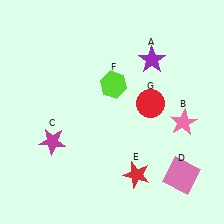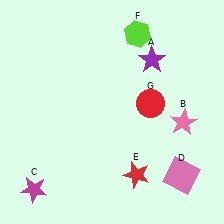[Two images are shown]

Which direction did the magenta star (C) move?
The magenta star (C) moved down.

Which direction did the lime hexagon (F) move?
The lime hexagon (F) moved up.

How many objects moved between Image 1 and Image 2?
2 objects moved between the two images.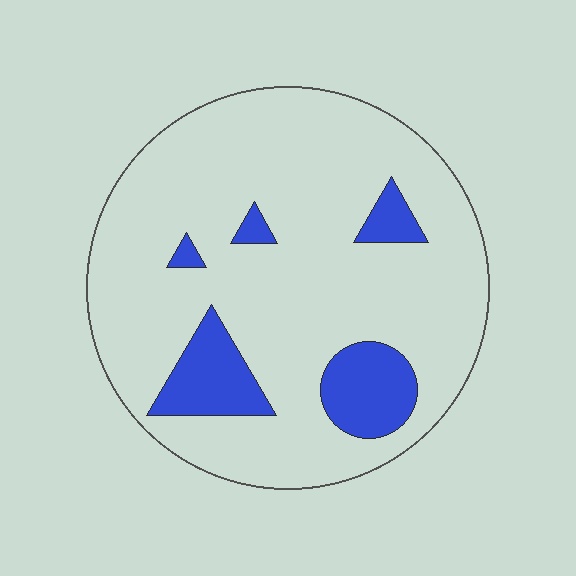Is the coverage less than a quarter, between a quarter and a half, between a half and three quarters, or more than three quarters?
Less than a quarter.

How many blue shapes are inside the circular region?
5.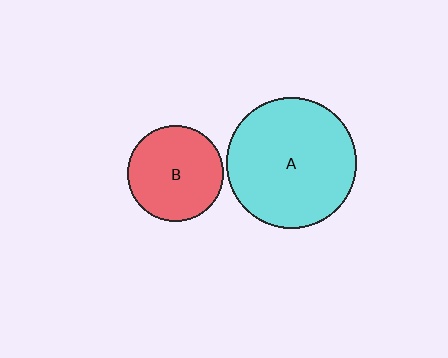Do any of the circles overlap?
No, none of the circles overlap.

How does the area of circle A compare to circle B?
Approximately 1.8 times.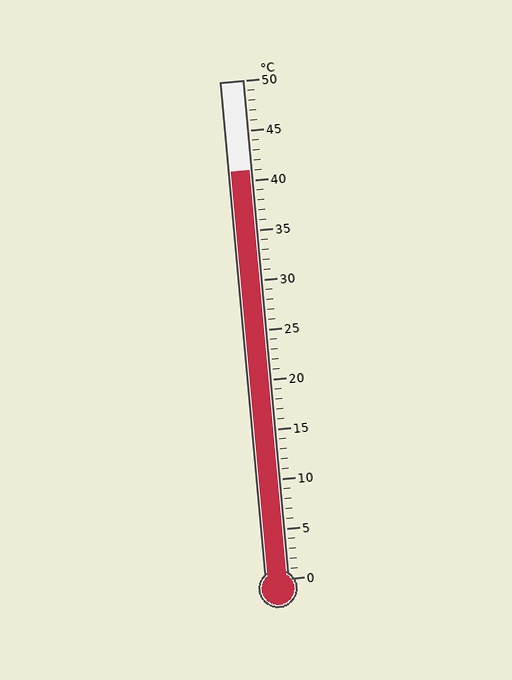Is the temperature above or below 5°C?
The temperature is above 5°C.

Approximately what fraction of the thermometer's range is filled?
The thermometer is filled to approximately 80% of its range.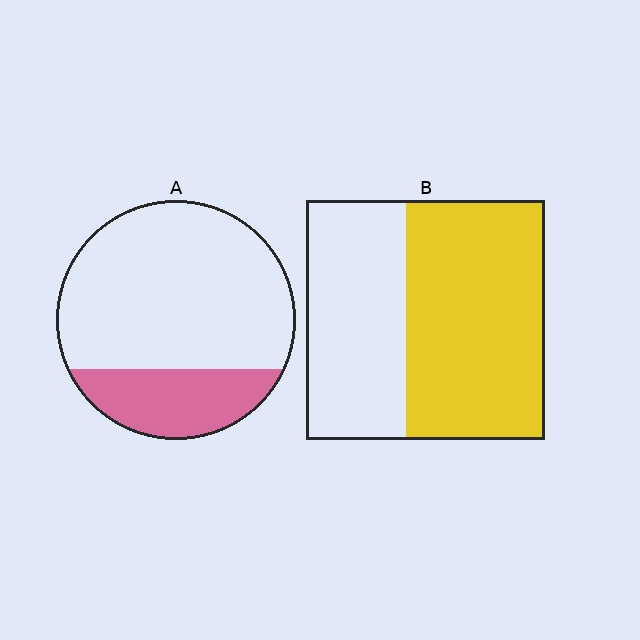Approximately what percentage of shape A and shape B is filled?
A is approximately 25% and B is approximately 60%.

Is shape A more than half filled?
No.